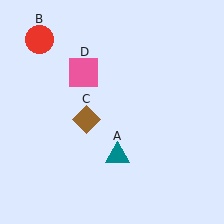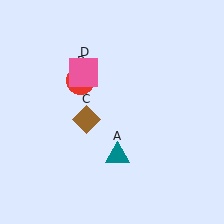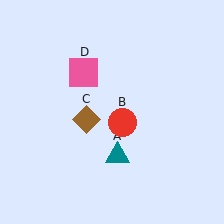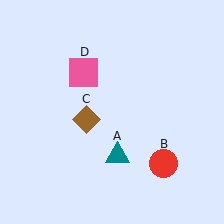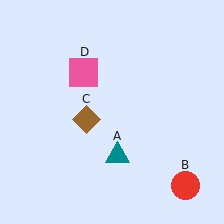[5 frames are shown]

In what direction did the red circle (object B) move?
The red circle (object B) moved down and to the right.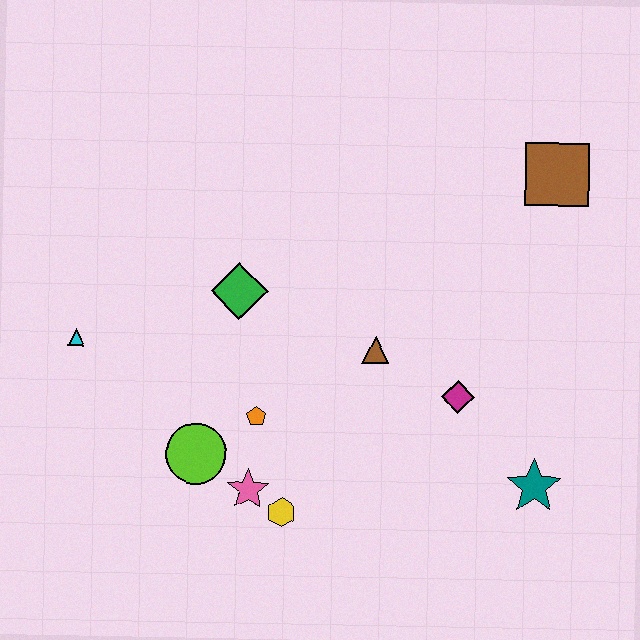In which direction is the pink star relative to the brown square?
The pink star is below the brown square.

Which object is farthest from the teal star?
The cyan triangle is farthest from the teal star.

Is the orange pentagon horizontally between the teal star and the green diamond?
Yes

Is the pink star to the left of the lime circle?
No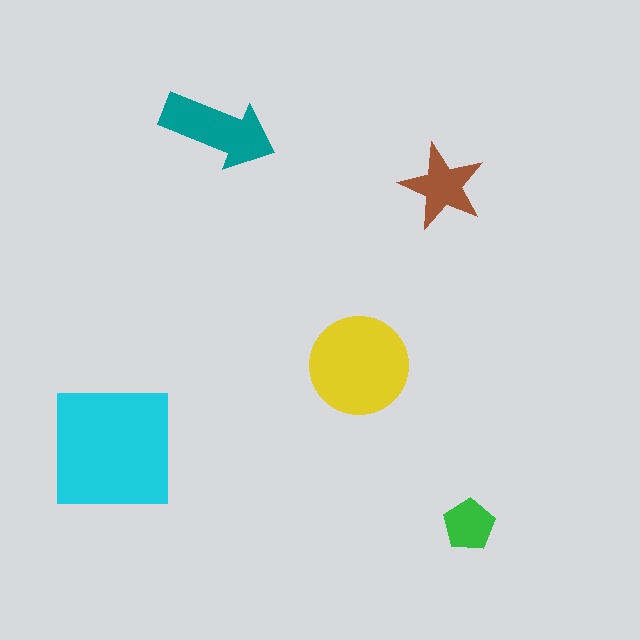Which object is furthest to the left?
The cyan square is leftmost.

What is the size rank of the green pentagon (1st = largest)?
5th.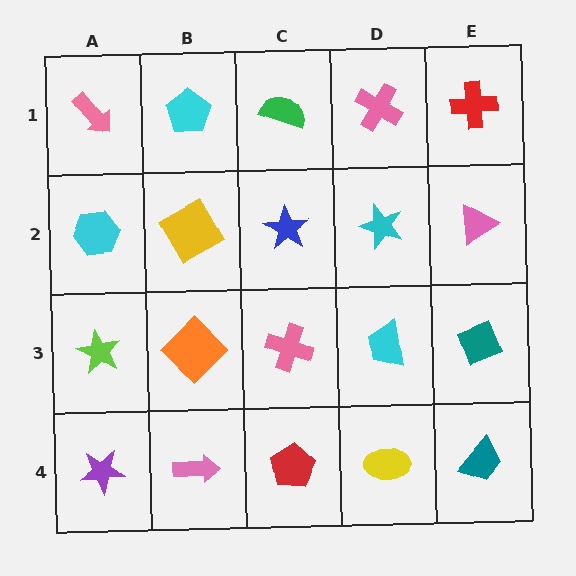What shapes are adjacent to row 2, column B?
A cyan pentagon (row 1, column B), an orange diamond (row 3, column B), a cyan hexagon (row 2, column A), a blue star (row 2, column C).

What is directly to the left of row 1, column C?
A cyan pentagon.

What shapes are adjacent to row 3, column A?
A cyan hexagon (row 2, column A), a purple star (row 4, column A), an orange diamond (row 3, column B).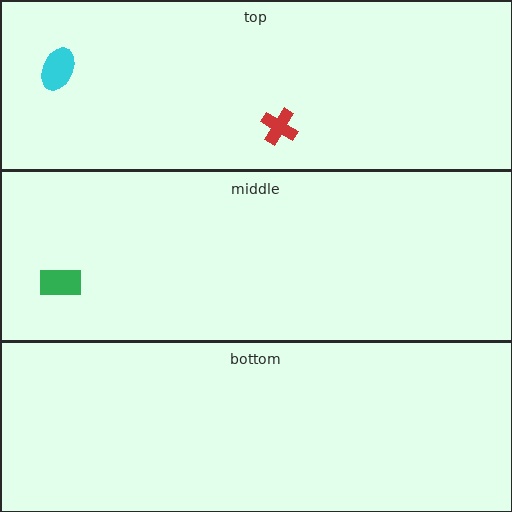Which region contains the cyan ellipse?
The top region.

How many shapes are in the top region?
2.